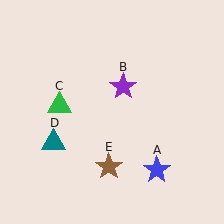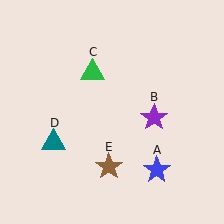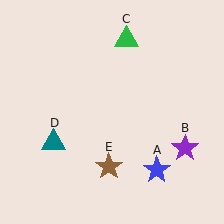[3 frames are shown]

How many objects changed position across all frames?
2 objects changed position: purple star (object B), green triangle (object C).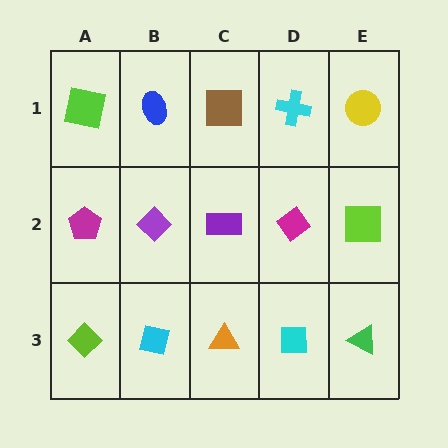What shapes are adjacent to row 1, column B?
A purple diamond (row 2, column B), a lime square (row 1, column A), a brown square (row 1, column C).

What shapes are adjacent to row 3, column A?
A magenta pentagon (row 2, column A), a cyan square (row 3, column B).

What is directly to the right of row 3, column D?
A green triangle.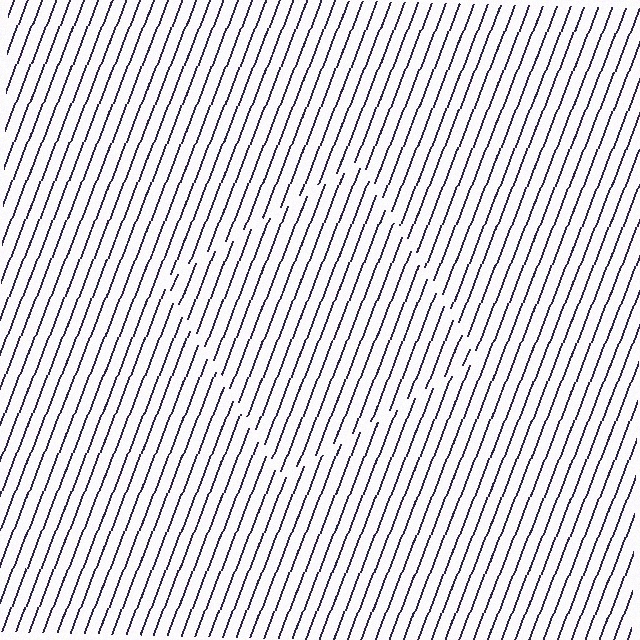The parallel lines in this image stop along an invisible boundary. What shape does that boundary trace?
An illusory square. The interior of the shape contains the same grating, shifted by half a period — the contour is defined by the phase discontinuity where line-ends from the inner and outer gratings abut.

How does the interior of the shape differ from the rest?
The interior of the shape contains the same grating, shifted by half a period — the contour is defined by the phase discontinuity where line-ends from the inner and outer gratings abut.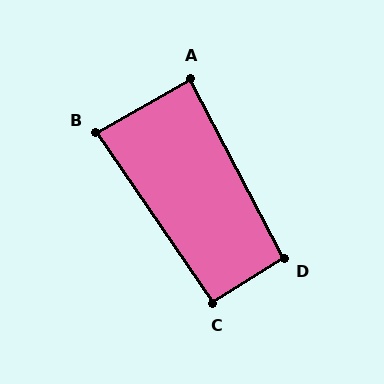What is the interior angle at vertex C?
Approximately 92 degrees (approximately right).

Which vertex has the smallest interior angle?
B, at approximately 85 degrees.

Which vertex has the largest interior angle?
D, at approximately 95 degrees.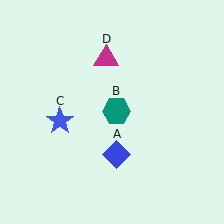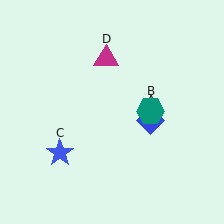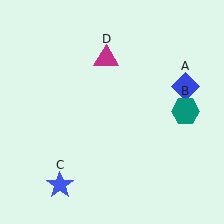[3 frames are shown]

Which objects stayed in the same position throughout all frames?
Magenta triangle (object D) remained stationary.